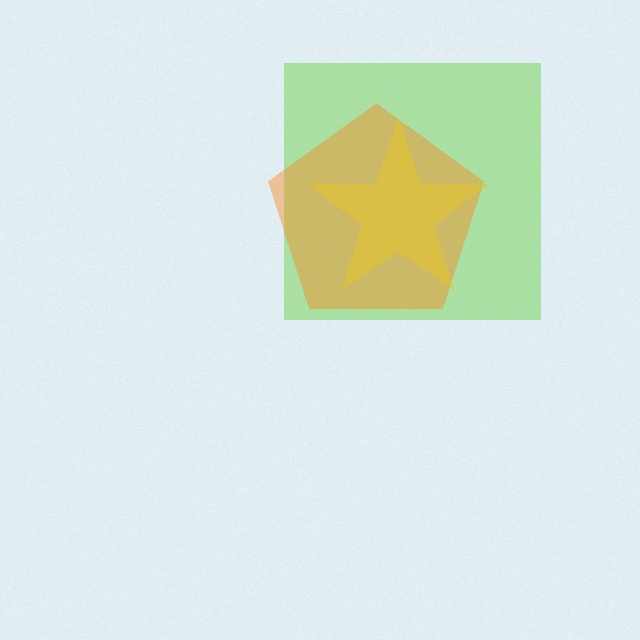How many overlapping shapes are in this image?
There are 3 overlapping shapes in the image.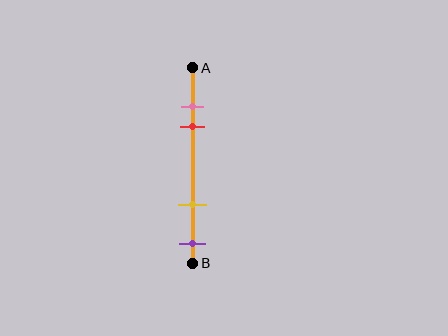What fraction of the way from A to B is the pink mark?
The pink mark is approximately 20% (0.2) of the way from A to B.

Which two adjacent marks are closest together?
The pink and red marks are the closest adjacent pair.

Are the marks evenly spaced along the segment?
No, the marks are not evenly spaced.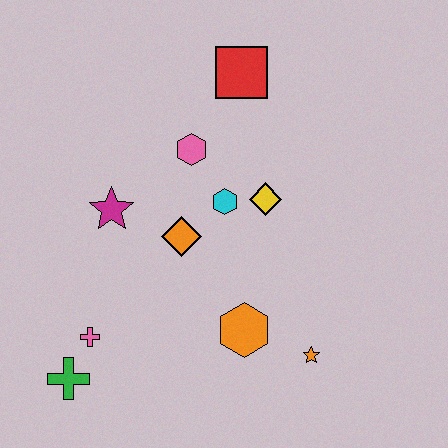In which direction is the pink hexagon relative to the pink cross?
The pink hexagon is above the pink cross.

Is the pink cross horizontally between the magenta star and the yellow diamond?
No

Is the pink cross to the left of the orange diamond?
Yes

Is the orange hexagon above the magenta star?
No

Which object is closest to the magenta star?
The orange diamond is closest to the magenta star.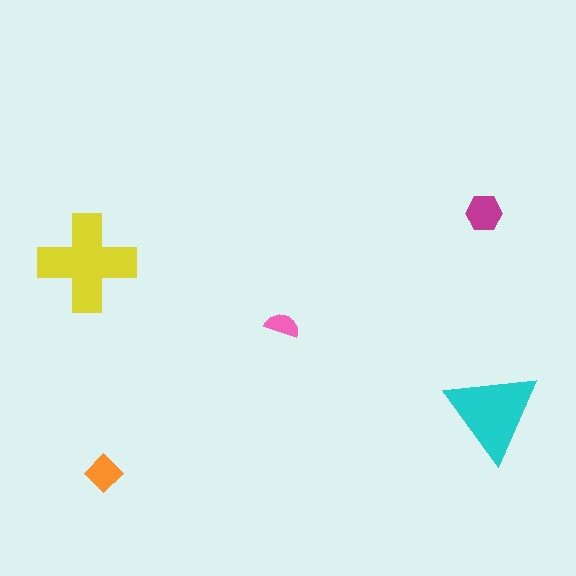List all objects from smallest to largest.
The pink semicircle, the orange diamond, the magenta hexagon, the cyan triangle, the yellow cross.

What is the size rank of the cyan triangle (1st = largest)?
2nd.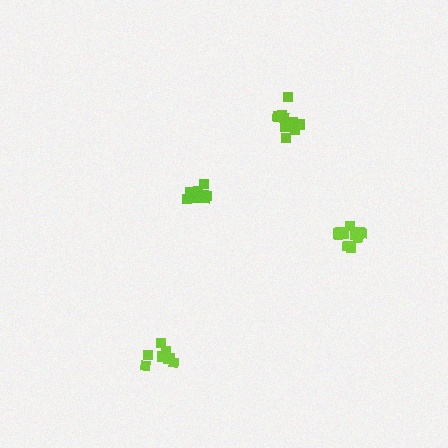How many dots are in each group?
Group 1: 11 dots, Group 2: 10 dots, Group 3: 8 dots, Group 4: 11 dots (40 total).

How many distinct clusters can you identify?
There are 4 distinct clusters.